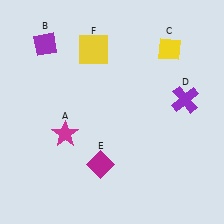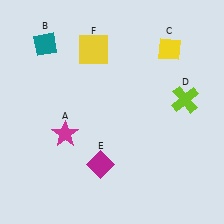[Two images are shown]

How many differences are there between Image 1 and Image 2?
There are 2 differences between the two images.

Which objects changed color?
B changed from purple to teal. D changed from purple to lime.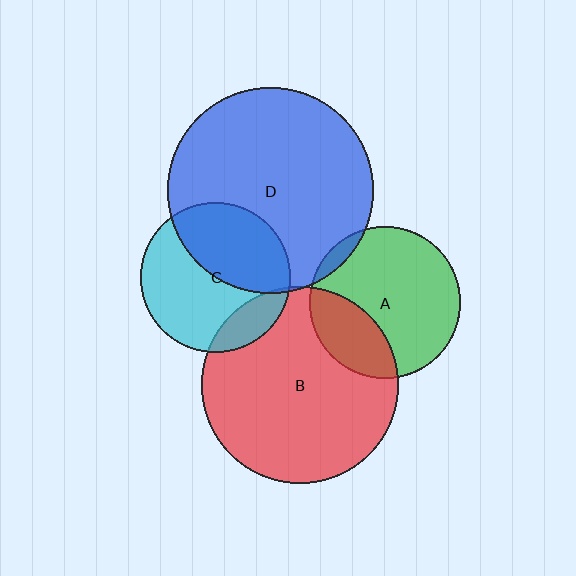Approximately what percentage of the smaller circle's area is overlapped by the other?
Approximately 15%.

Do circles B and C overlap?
Yes.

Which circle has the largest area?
Circle D (blue).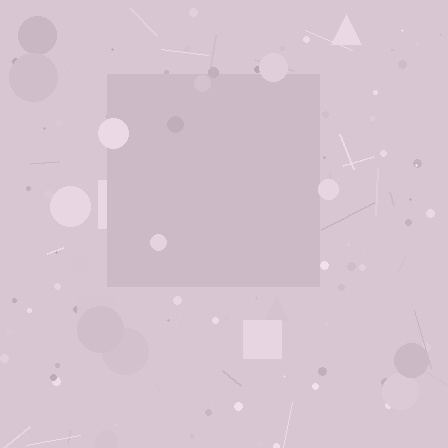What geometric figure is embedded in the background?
A square is embedded in the background.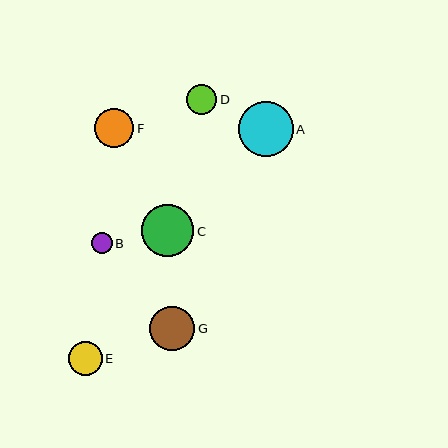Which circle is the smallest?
Circle B is the smallest with a size of approximately 21 pixels.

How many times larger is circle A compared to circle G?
Circle A is approximately 1.2 times the size of circle G.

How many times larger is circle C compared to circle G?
Circle C is approximately 1.2 times the size of circle G.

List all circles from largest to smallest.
From largest to smallest: A, C, G, F, E, D, B.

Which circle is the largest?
Circle A is the largest with a size of approximately 55 pixels.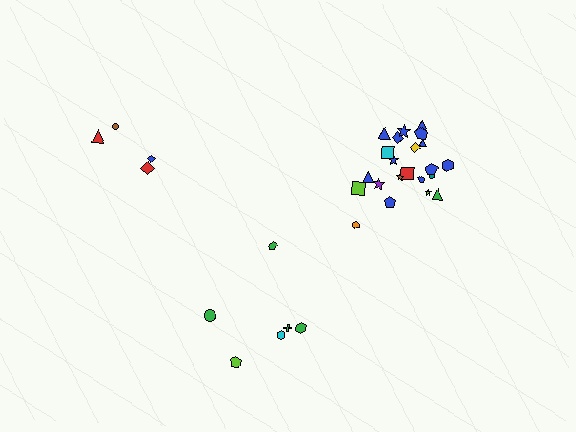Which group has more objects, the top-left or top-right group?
The top-right group.